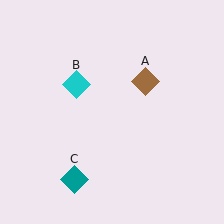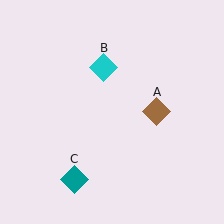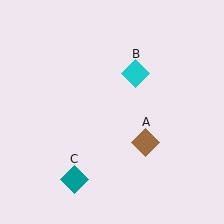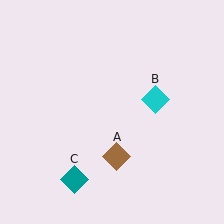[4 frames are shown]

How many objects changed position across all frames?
2 objects changed position: brown diamond (object A), cyan diamond (object B).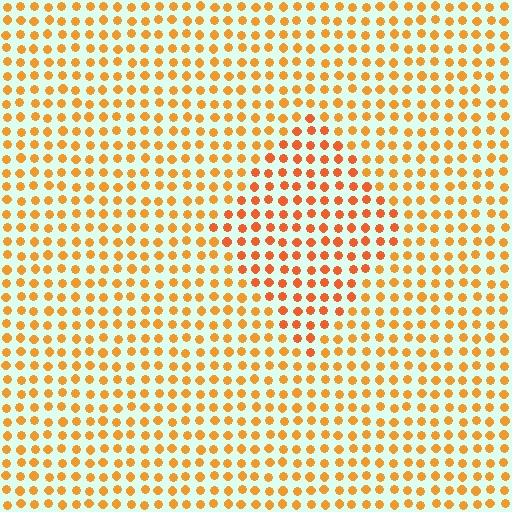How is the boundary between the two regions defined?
The boundary is defined purely by a slight shift in hue (about 18 degrees). Spacing, size, and orientation are identical on both sides.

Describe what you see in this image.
The image is filled with small orange elements in a uniform arrangement. A diamond-shaped region is visible where the elements are tinted to a slightly different hue, forming a subtle color boundary.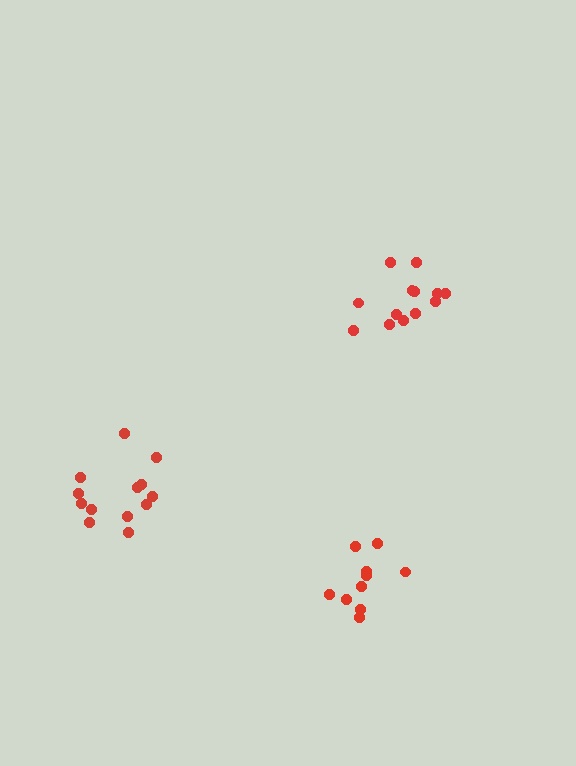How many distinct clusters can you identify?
There are 3 distinct clusters.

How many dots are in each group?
Group 1: 13 dots, Group 2: 13 dots, Group 3: 10 dots (36 total).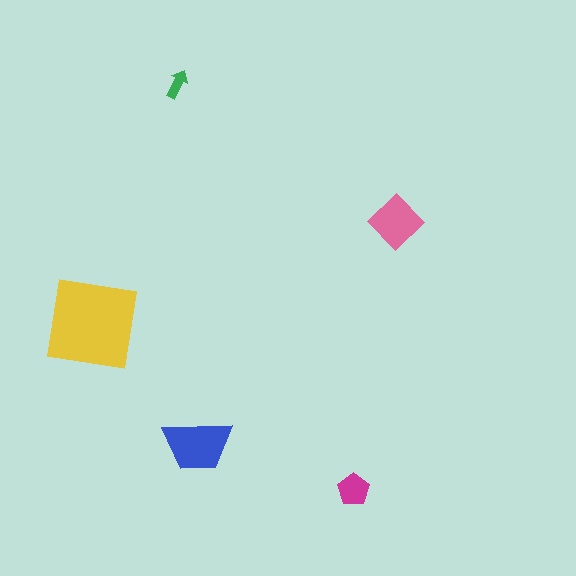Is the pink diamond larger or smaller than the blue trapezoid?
Smaller.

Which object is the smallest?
The green arrow.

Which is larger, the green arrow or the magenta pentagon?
The magenta pentagon.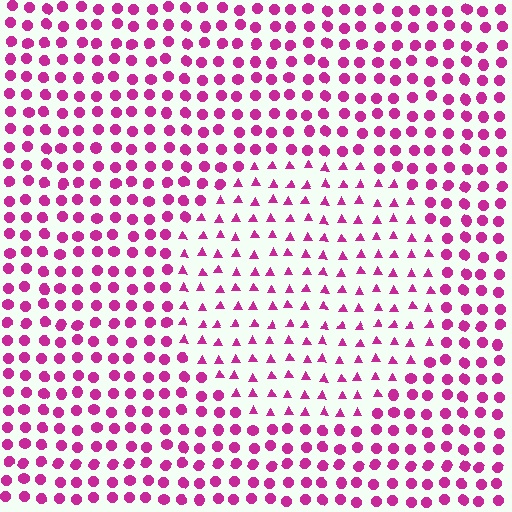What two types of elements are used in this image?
The image uses triangles inside the circle region and circles outside it.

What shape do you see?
I see a circle.